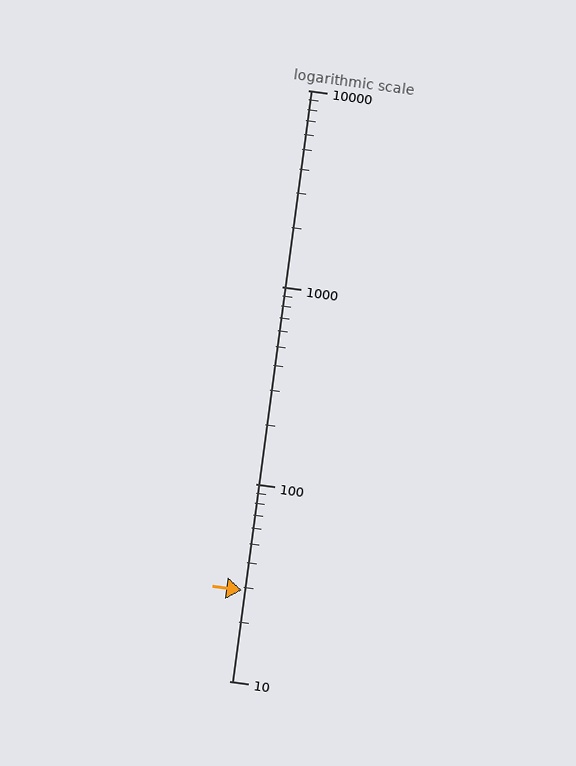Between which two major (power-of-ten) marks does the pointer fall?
The pointer is between 10 and 100.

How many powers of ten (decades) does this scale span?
The scale spans 3 decades, from 10 to 10000.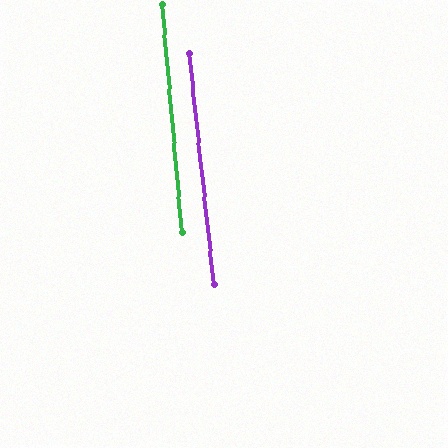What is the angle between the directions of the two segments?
Approximately 1 degree.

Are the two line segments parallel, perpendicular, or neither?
Parallel — their directions differ by only 1.0°.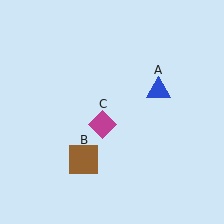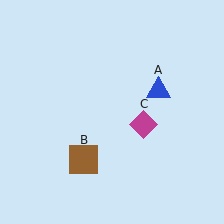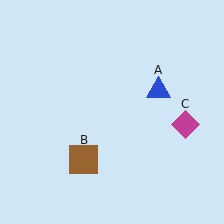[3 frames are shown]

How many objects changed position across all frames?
1 object changed position: magenta diamond (object C).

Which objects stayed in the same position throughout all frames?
Blue triangle (object A) and brown square (object B) remained stationary.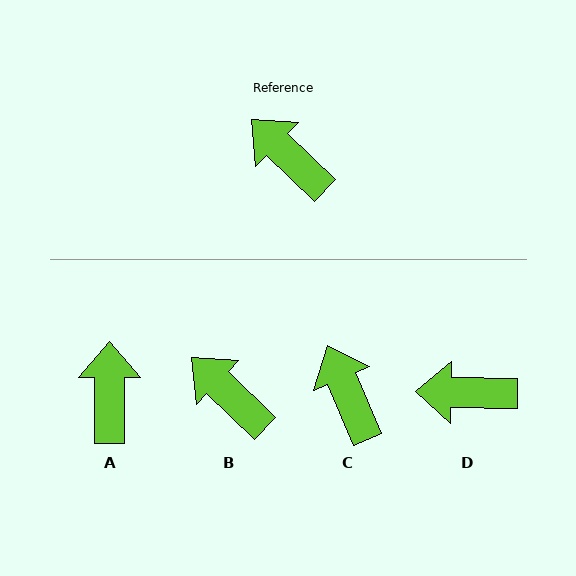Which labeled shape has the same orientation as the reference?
B.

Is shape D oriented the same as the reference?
No, it is off by about 43 degrees.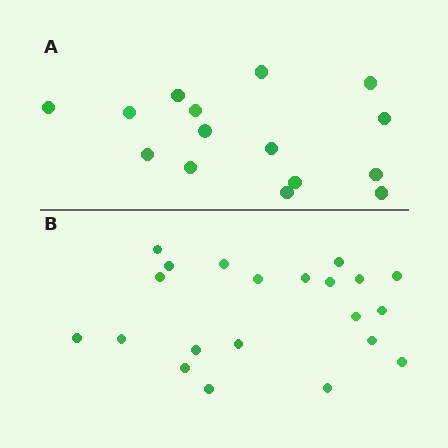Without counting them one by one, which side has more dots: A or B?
Region B (the bottom region) has more dots.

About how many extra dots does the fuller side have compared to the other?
Region B has about 6 more dots than region A.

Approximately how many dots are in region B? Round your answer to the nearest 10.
About 20 dots. (The exact count is 21, which rounds to 20.)